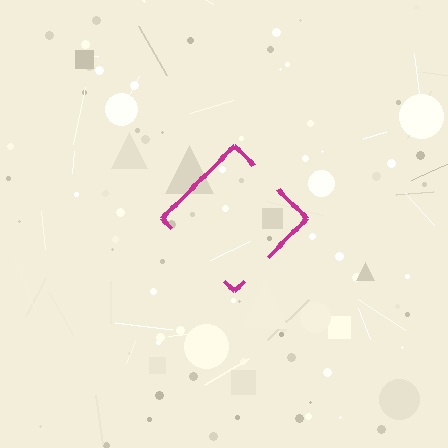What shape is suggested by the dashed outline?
The dashed outline suggests a diamond.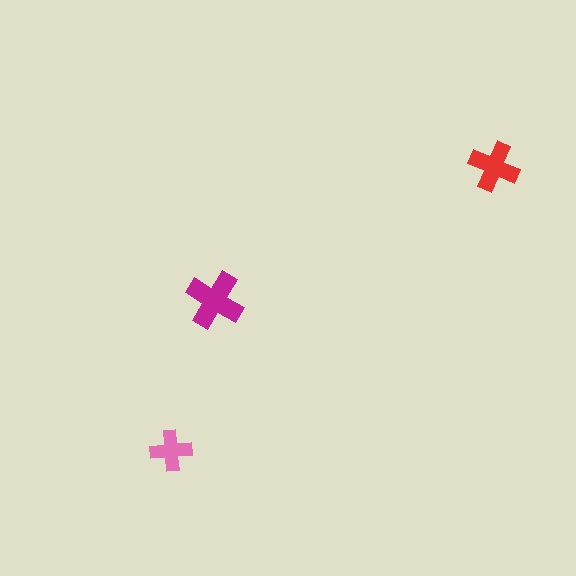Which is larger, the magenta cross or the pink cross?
The magenta one.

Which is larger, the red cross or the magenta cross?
The magenta one.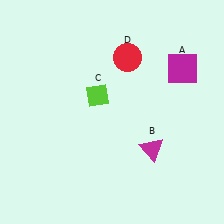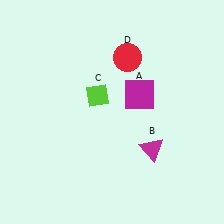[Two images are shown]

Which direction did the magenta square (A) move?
The magenta square (A) moved left.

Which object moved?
The magenta square (A) moved left.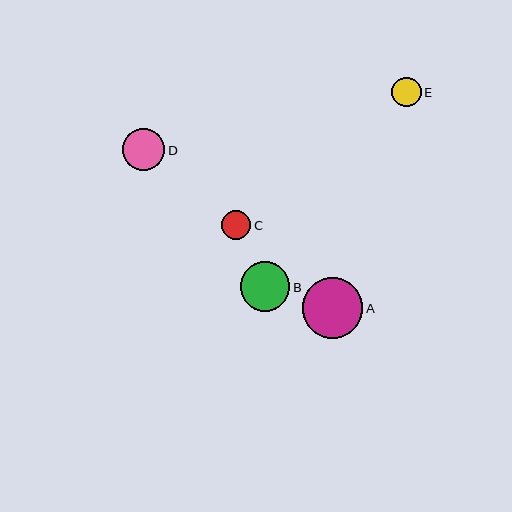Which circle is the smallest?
Circle E is the smallest with a size of approximately 29 pixels.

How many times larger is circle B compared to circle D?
Circle B is approximately 1.2 times the size of circle D.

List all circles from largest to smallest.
From largest to smallest: A, B, D, C, E.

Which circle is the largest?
Circle A is the largest with a size of approximately 61 pixels.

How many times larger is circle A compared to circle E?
Circle A is approximately 2.1 times the size of circle E.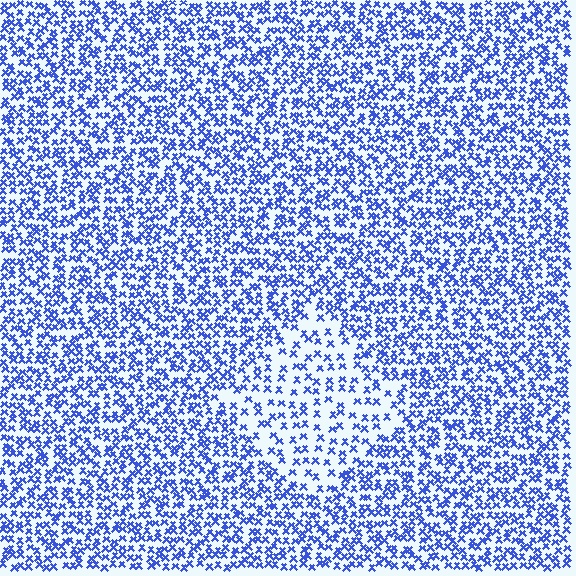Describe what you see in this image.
The image contains small blue elements arranged at two different densities. A diamond-shaped region is visible where the elements are less densely packed than the surrounding area.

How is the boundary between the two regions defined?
The boundary is defined by a change in element density (approximately 2.0x ratio). All elements are the same color, size, and shape.